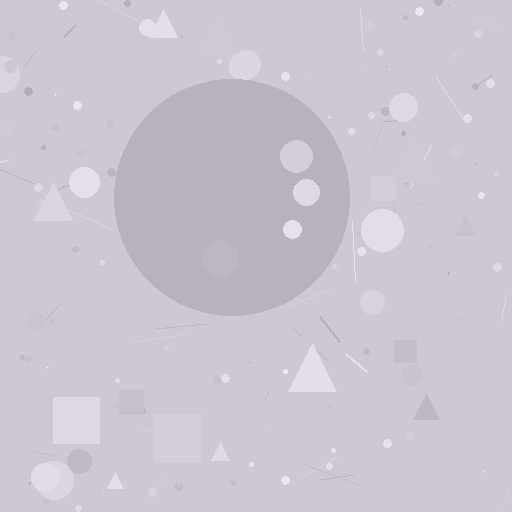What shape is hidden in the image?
A circle is hidden in the image.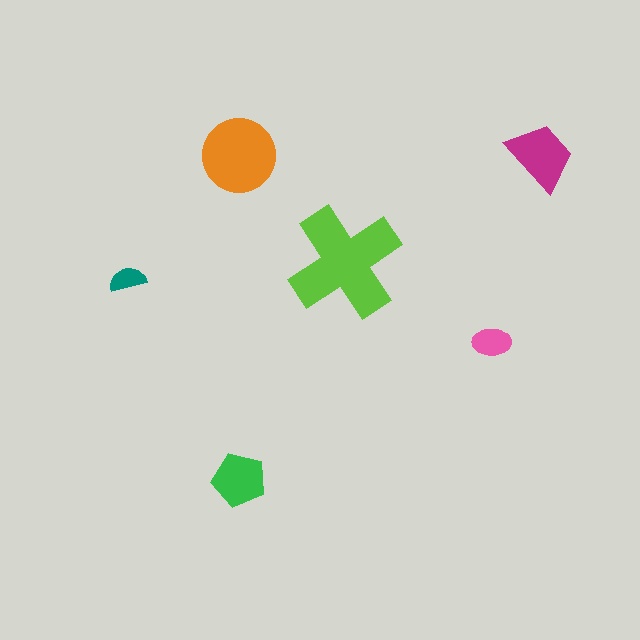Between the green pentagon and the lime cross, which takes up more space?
The lime cross.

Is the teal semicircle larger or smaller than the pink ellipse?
Smaller.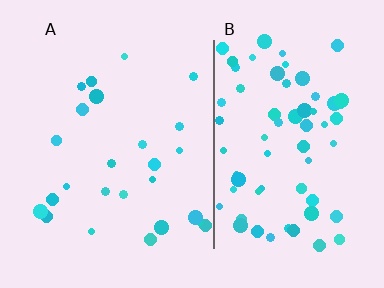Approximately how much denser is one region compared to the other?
Approximately 2.7× — region B over region A.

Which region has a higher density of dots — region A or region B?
B (the right).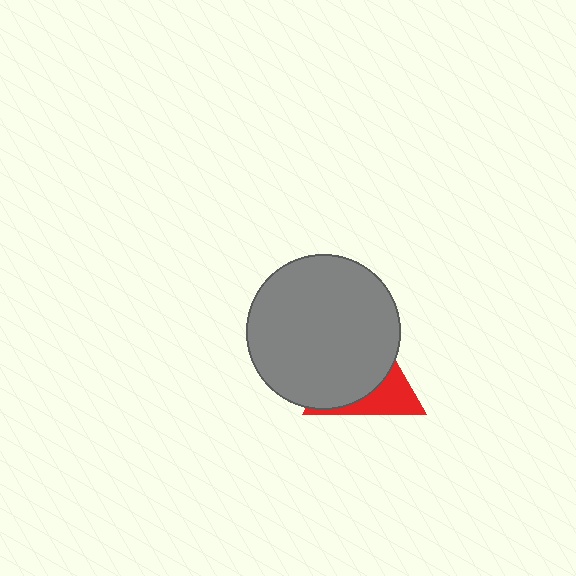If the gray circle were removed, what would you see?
You would see the complete red triangle.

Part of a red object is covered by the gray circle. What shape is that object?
It is a triangle.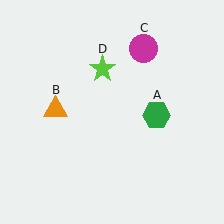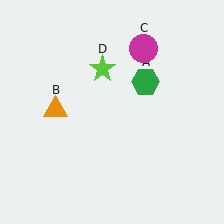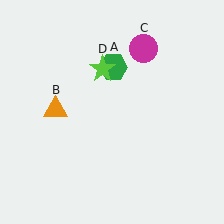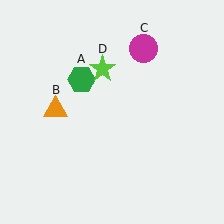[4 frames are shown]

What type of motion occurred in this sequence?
The green hexagon (object A) rotated counterclockwise around the center of the scene.